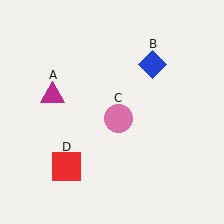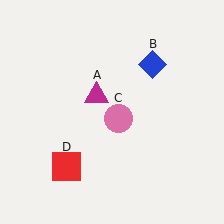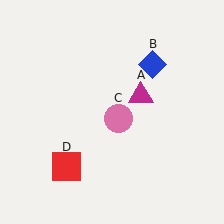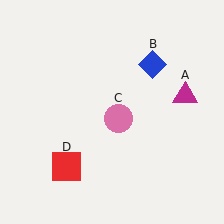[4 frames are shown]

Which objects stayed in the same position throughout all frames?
Blue diamond (object B) and pink circle (object C) and red square (object D) remained stationary.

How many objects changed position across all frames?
1 object changed position: magenta triangle (object A).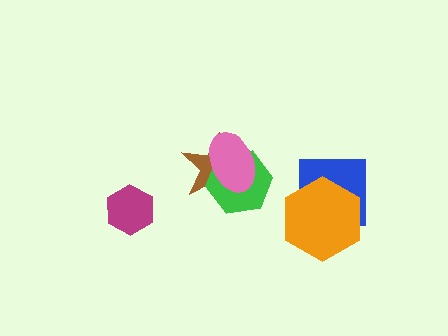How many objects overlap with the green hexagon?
2 objects overlap with the green hexagon.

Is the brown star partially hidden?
Yes, it is partially covered by another shape.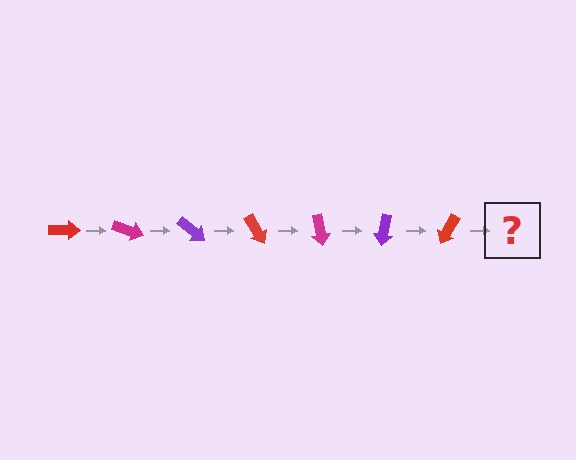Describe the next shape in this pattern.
It should be a magenta arrow, rotated 140 degrees from the start.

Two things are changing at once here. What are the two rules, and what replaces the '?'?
The two rules are that it rotates 20 degrees each step and the color cycles through red, magenta, and purple. The '?' should be a magenta arrow, rotated 140 degrees from the start.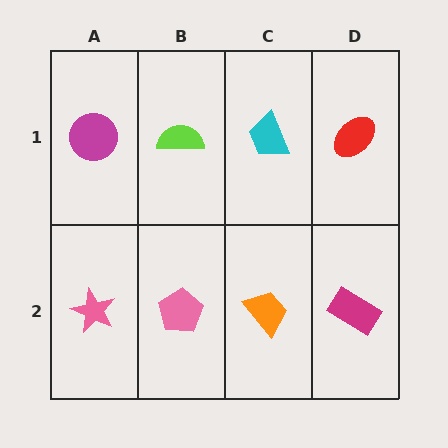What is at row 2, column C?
An orange trapezoid.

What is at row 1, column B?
A lime semicircle.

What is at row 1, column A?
A magenta circle.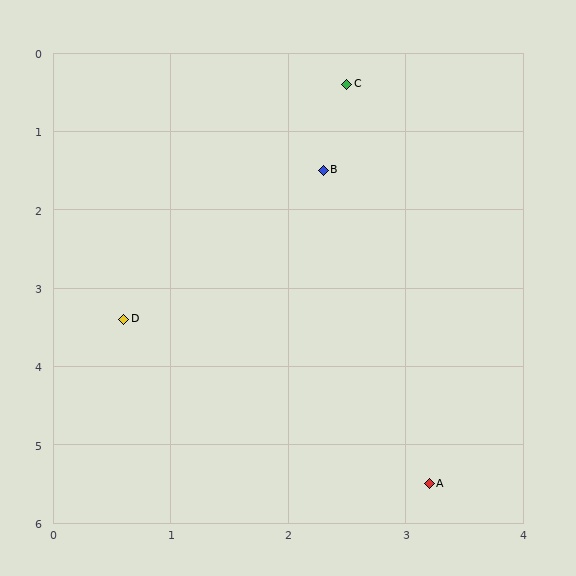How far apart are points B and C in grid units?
Points B and C are about 1.1 grid units apart.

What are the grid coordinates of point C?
Point C is at approximately (2.5, 0.4).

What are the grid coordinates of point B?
Point B is at approximately (2.3, 1.5).